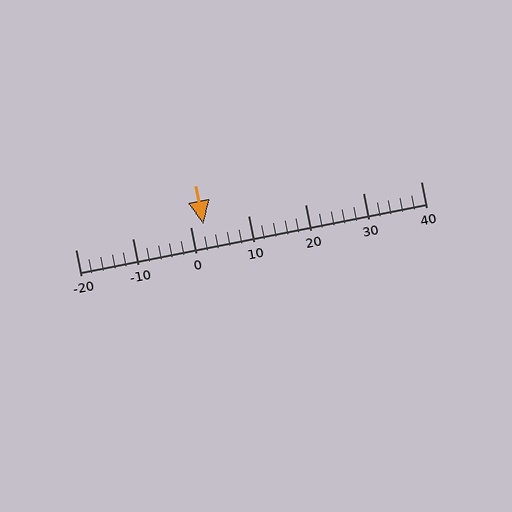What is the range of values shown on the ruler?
The ruler shows values from -20 to 40.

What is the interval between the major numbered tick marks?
The major tick marks are spaced 10 units apart.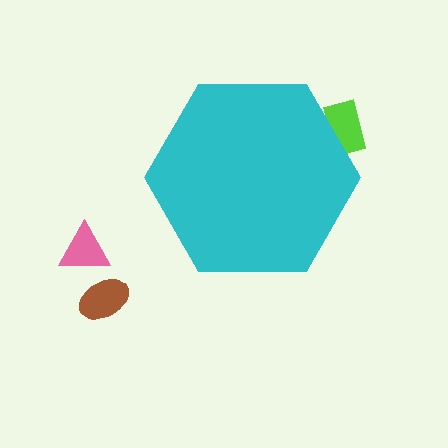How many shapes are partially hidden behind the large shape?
1 shape is partially hidden.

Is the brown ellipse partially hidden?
No, the brown ellipse is fully visible.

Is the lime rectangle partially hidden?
Yes, the lime rectangle is partially hidden behind the cyan hexagon.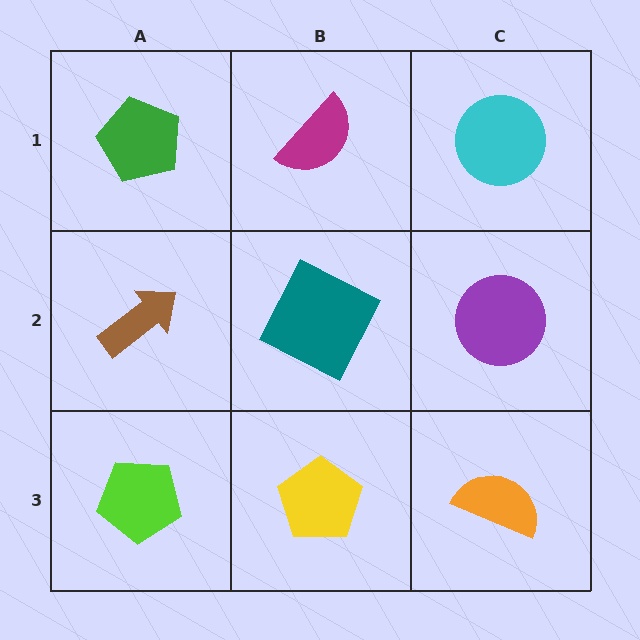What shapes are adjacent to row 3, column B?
A teal square (row 2, column B), a lime pentagon (row 3, column A), an orange semicircle (row 3, column C).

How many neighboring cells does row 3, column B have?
3.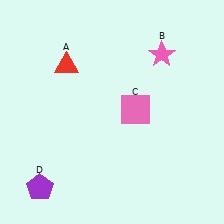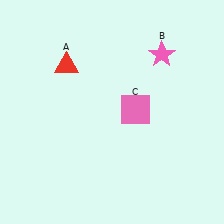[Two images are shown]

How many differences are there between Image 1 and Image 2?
There is 1 difference between the two images.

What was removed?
The purple pentagon (D) was removed in Image 2.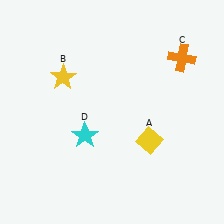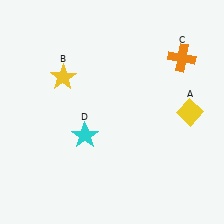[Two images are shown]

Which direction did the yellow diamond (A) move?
The yellow diamond (A) moved right.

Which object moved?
The yellow diamond (A) moved right.